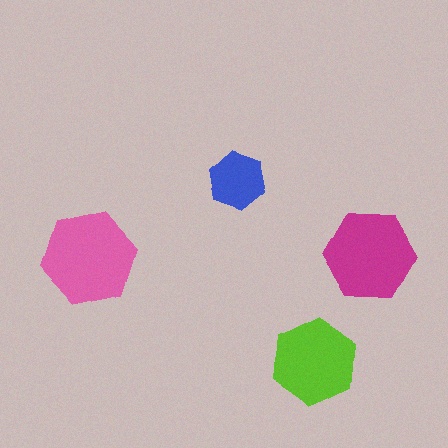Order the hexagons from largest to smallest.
the pink one, the magenta one, the lime one, the blue one.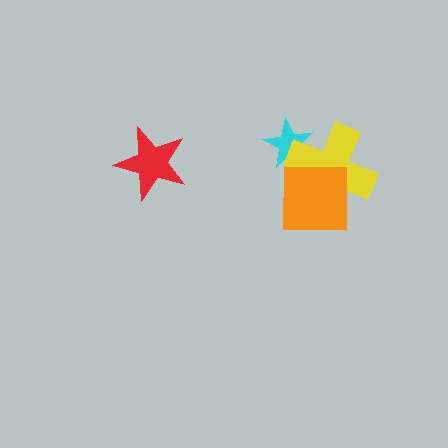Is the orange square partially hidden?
No, no other shape covers it.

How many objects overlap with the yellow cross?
2 objects overlap with the yellow cross.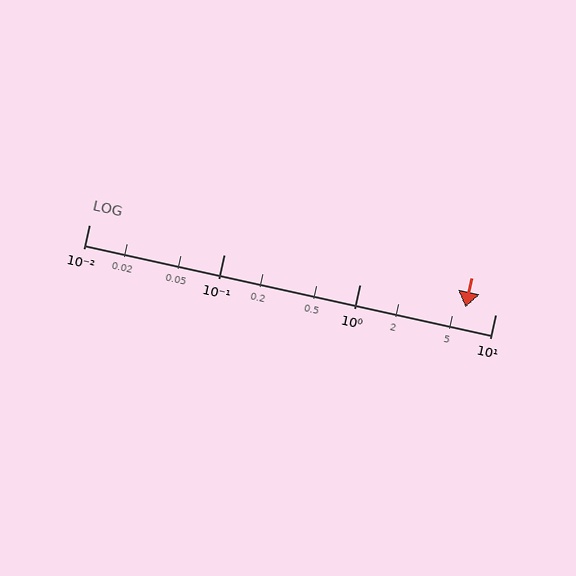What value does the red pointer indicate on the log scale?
The pointer indicates approximately 6.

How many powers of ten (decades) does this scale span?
The scale spans 3 decades, from 0.01 to 10.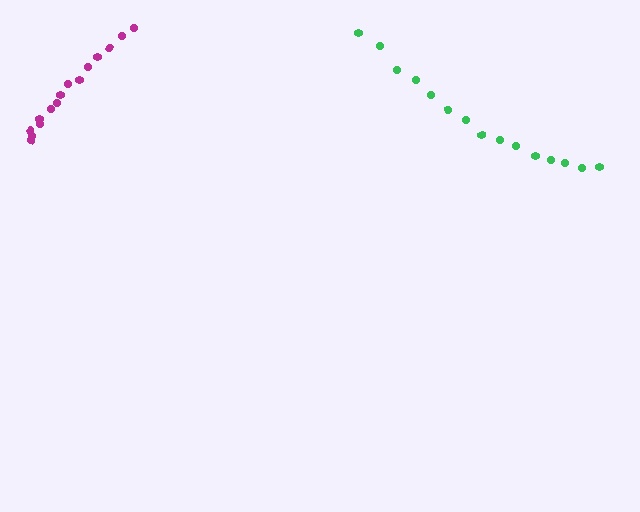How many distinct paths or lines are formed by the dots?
There are 2 distinct paths.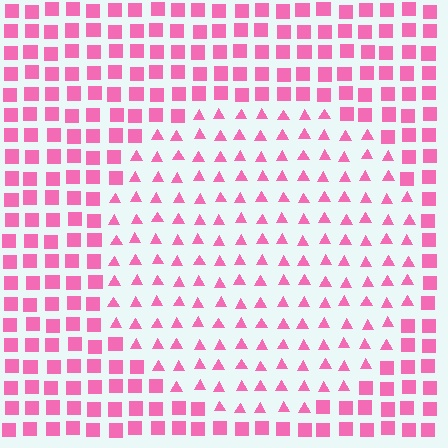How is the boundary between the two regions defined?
The boundary is defined by a change in element shape: triangles inside vs. squares outside. All elements share the same color and spacing.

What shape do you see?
I see a circle.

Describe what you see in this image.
The image is filled with small pink elements arranged in a uniform grid. A circle-shaped region contains triangles, while the surrounding area contains squares. The boundary is defined purely by the change in element shape.